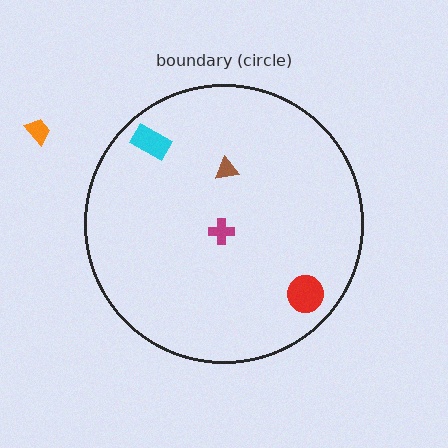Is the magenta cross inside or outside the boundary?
Inside.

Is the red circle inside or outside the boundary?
Inside.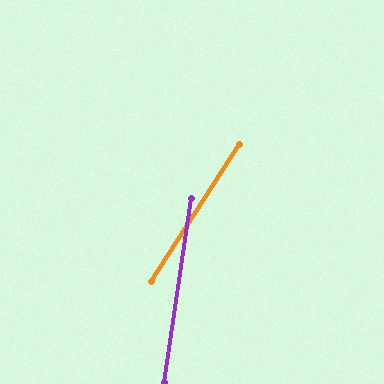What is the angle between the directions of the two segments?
Approximately 25 degrees.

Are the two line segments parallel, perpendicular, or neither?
Neither parallel nor perpendicular — they differ by about 25°.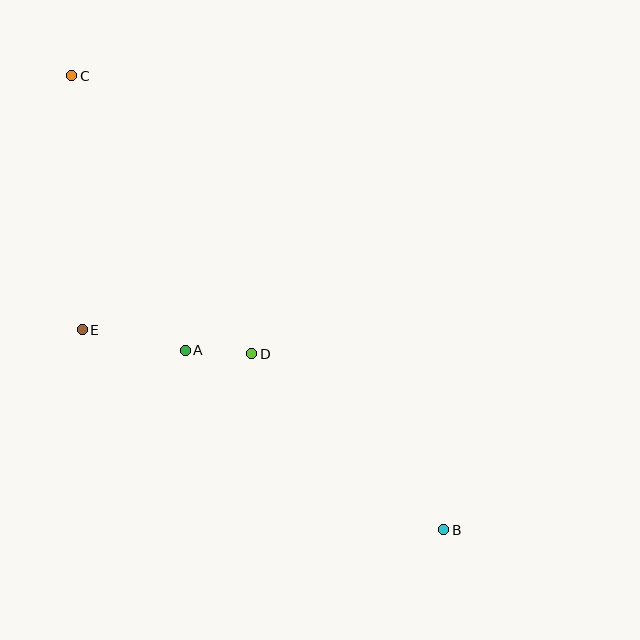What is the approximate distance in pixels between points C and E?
The distance between C and E is approximately 255 pixels.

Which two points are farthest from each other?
Points B and C are farthest from each other.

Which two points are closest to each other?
Points A and D are closest to each other.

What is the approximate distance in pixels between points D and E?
The distance between D and E is approximately 171 pixels.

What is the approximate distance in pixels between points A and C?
The distance between A and C is approximately 297 pixels.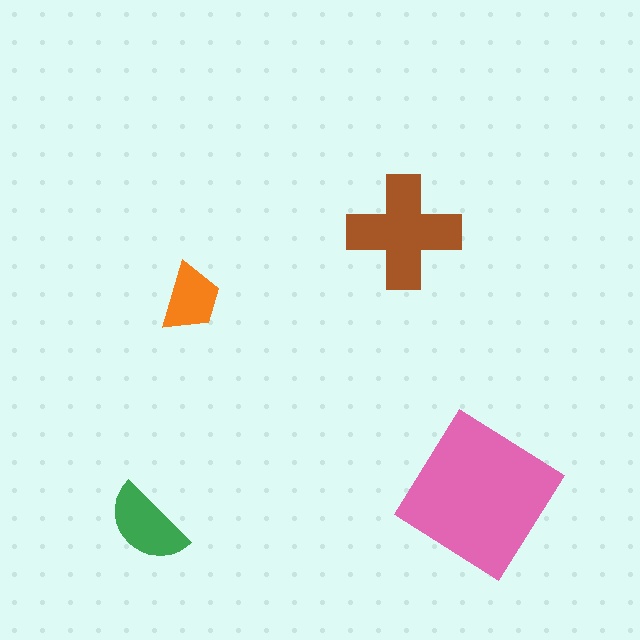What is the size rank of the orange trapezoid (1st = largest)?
4th.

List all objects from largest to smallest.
The pink diamond, the brown cross, the green semicircle, the orange trapezoid.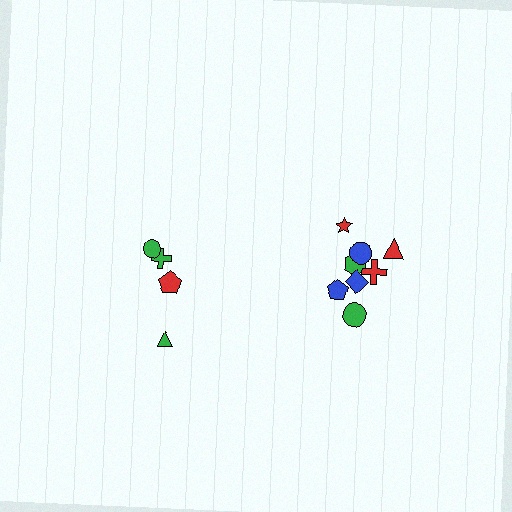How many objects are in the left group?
There are 4 objects.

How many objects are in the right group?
There are 8 objects.